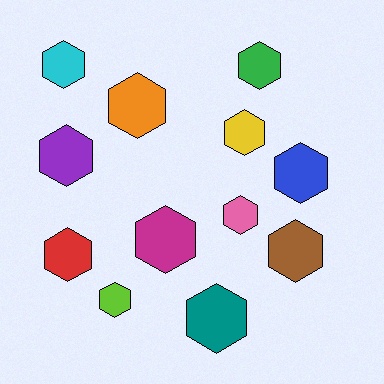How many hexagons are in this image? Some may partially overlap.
There are 12 hexagons.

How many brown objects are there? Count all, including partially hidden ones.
There is 1 brown object.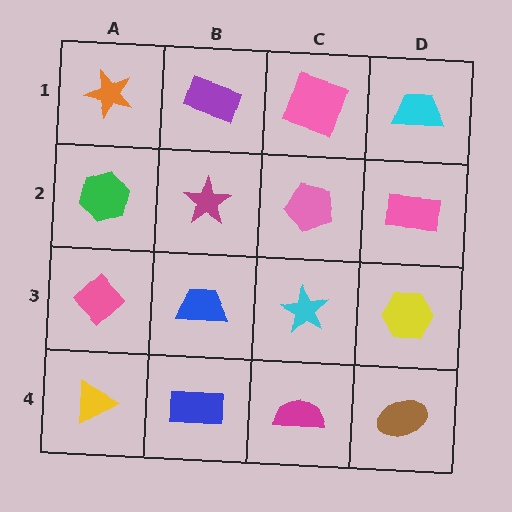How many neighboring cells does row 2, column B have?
4.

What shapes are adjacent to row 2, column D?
A cyan trapezoid (row 1, column D), a yellow hexagon (row 3, column D), a pink pentagon (row 2, column C).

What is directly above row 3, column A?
A green hexagon.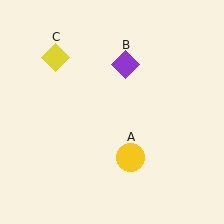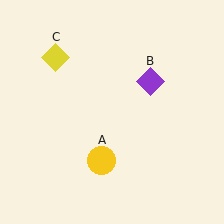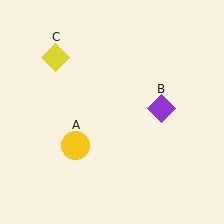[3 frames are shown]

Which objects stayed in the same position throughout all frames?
Yellow diamond (object C) remained stationary.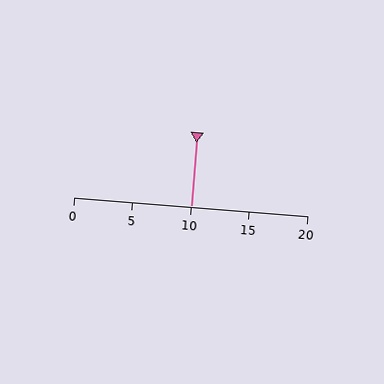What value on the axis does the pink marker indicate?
The marker indicates approximately 10.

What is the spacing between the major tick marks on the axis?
The major ticks are spaced 5 apart.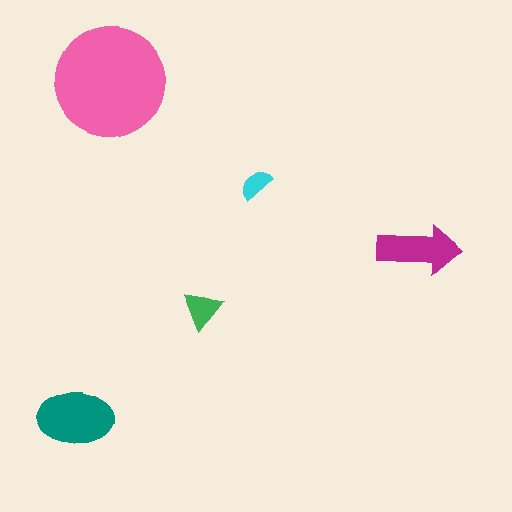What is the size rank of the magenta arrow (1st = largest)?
3rd.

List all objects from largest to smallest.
The pink circle, the teal ellipse, the magenta arrow, the green triangle, the cyan semicircle.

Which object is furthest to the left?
The teal ellipse is leftmost.